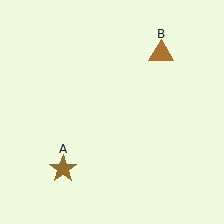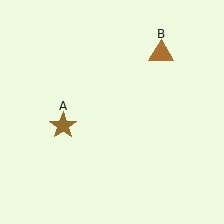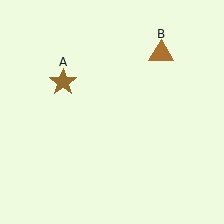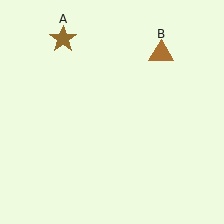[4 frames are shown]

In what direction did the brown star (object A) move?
The brown star (object A) moved up.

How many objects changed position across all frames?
1 object changed position: brown star (object A).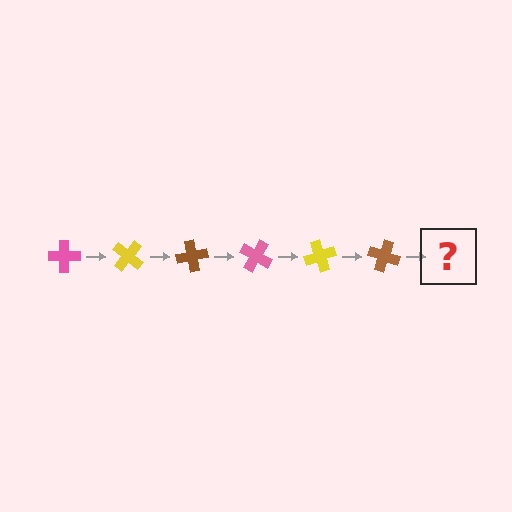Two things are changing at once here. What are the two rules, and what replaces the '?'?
The two rules are that it rotates 40 degrees each step and the color cycles through pink, yellow, and brown. The '?' should be a pink cross, rotated 240 degrees from the start.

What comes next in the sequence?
The next element should be a pink cross, rotated 240 degrees from the start.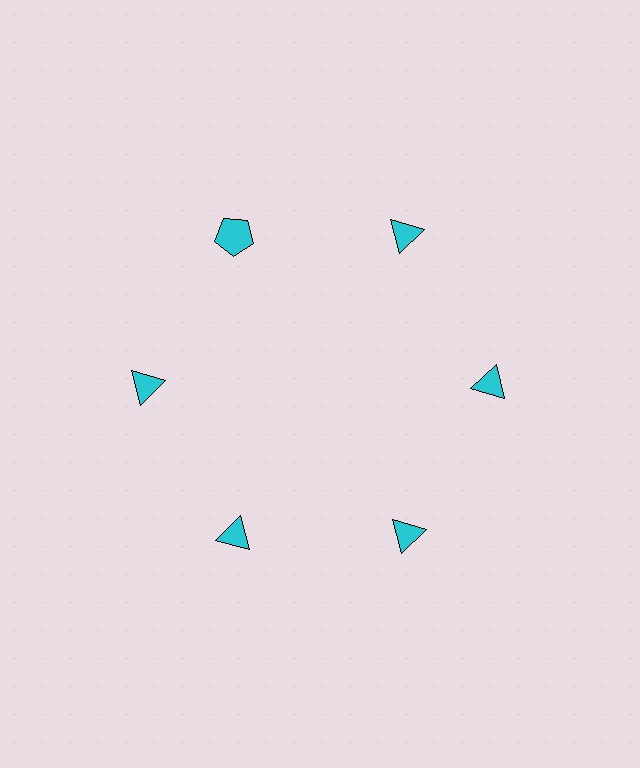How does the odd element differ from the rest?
It has a different shape: pentagon instead of triangle.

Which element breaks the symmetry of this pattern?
The cyan pentagon at roughly the 11 o'clock position breaks the symmetry. All other shapes are cyan triangles.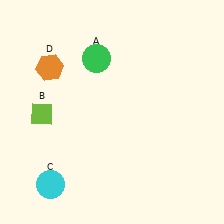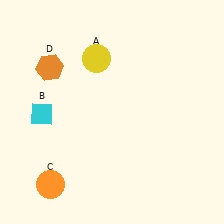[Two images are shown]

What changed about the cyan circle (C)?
In Image 1, C is cyan. In Image 2, it changed to orange.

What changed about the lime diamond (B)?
In Image 1, B is lime. In Image 2, it changed to cyan.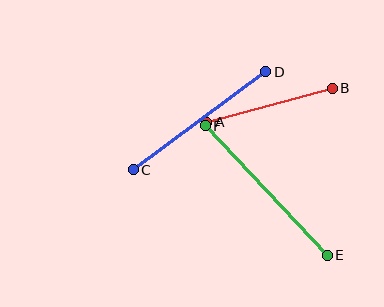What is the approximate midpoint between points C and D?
The midpoint is at approximately (200, 121) pixels.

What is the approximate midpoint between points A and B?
The midpoint is at approximately (269, 105) pixels.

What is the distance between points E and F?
The distance is approximately 178 pixels.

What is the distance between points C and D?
The distance is approximately 165 pixels.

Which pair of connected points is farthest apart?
Points E and F are farthest apart.